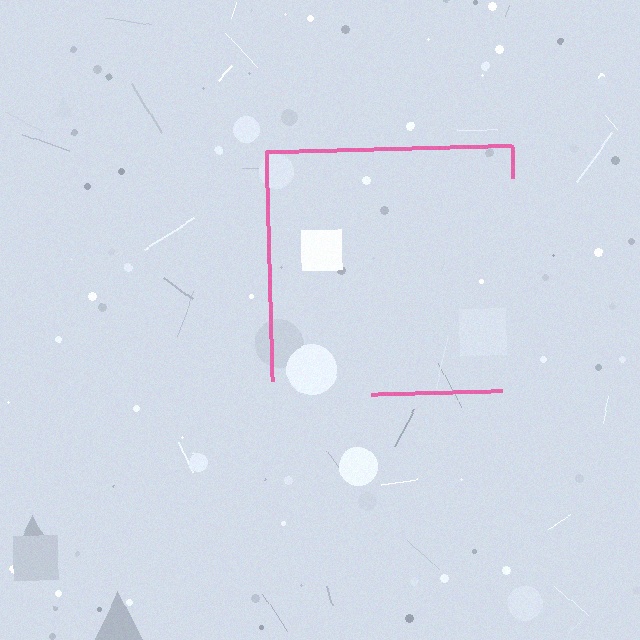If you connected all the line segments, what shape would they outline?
They would outline a square.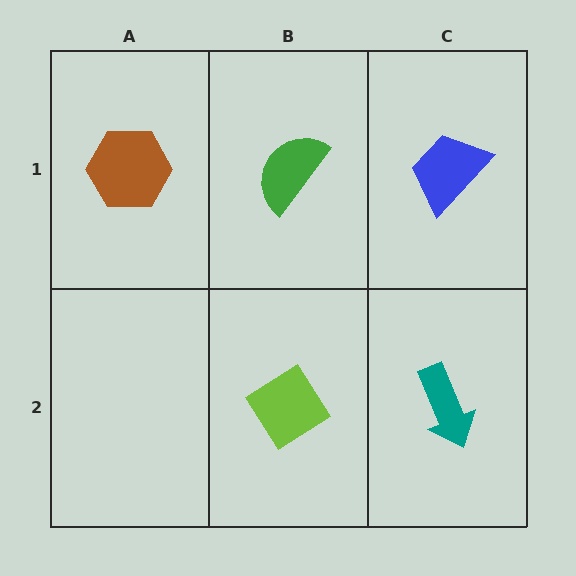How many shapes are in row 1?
3 shapes.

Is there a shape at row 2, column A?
No, that cell is empty.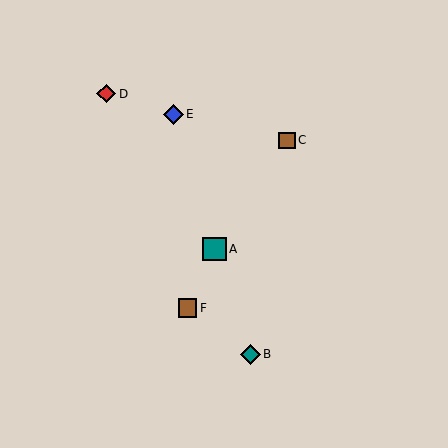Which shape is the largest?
The teal square (labeled A) is the largest.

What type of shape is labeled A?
Shape A is a teal square.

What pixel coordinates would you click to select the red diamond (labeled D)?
Click at (106, 94) to select the red diamond D.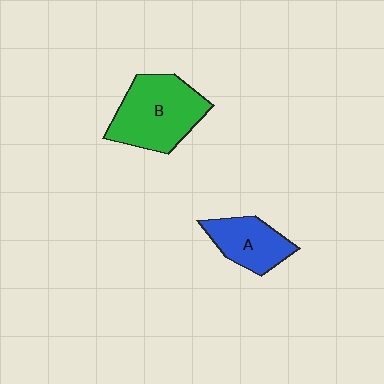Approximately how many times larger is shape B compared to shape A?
Approximately 1.6 times.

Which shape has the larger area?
Shape B (green).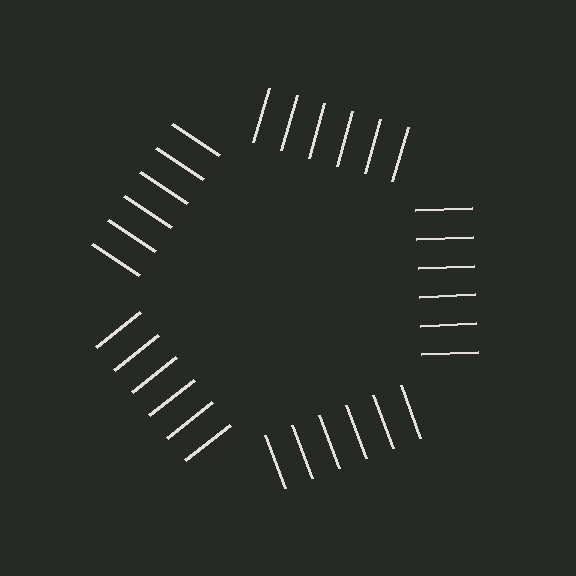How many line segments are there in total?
30 — 6 along each of the 5 edges.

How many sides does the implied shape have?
5 sides — the line-ends trace a pentagon.